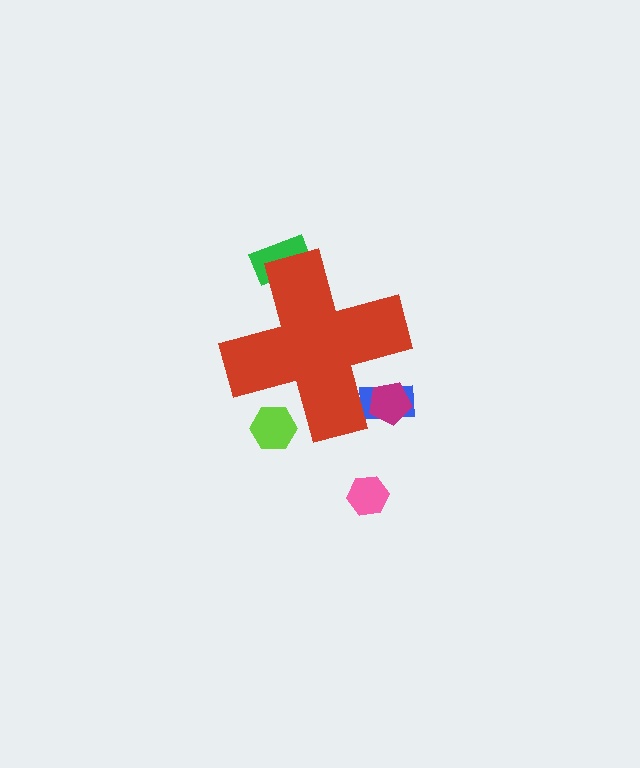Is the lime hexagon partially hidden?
Yes, the lime hexagon is partially hidden behind the red cross.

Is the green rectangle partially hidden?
Yes, the green rectangle is partially hidden behind the red cross.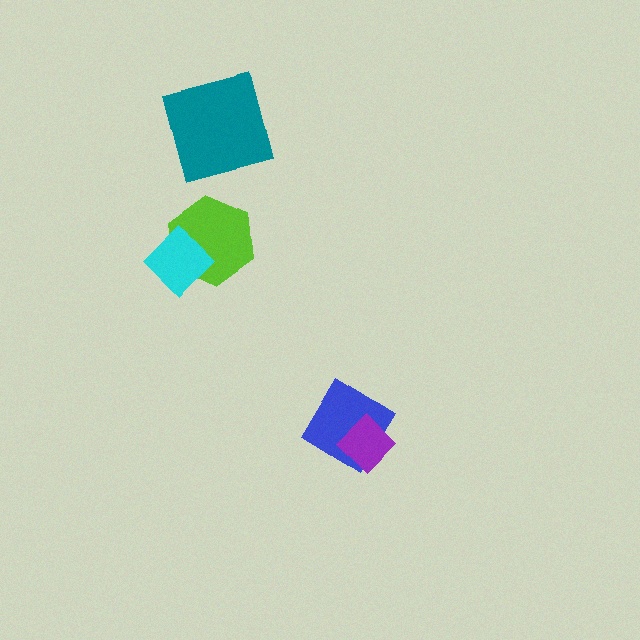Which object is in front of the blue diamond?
The purple diamond is in front of the blue diamond.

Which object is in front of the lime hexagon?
The cyan diamond is in front of the lime hexagon.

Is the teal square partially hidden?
No, no other shape covers it.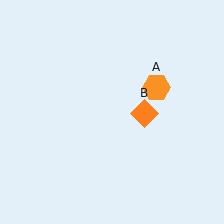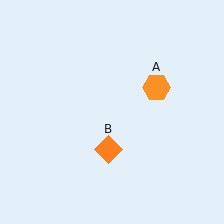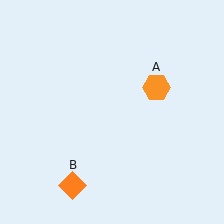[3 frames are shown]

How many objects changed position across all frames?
1 object changed position: orange diamond (object B).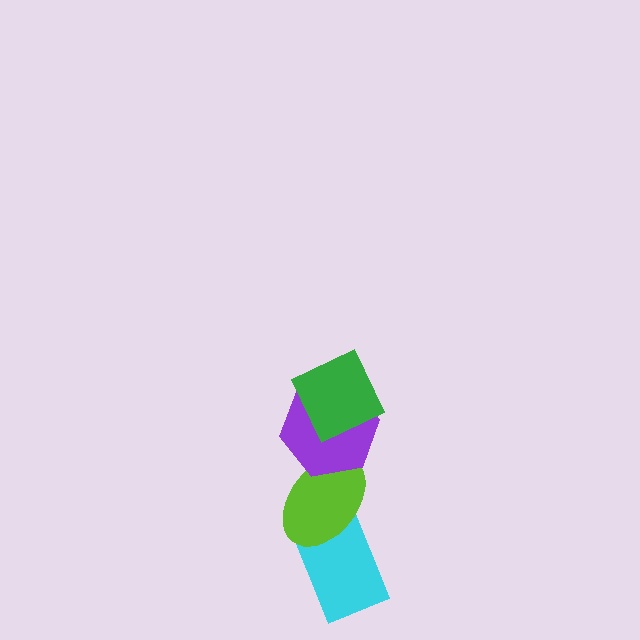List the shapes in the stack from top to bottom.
From top to bottom: the green diamond, the purple hexagon, the lime ellipse, the cyan rectangle.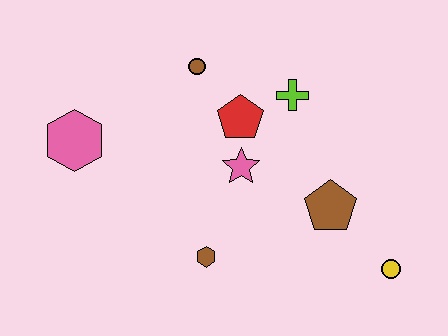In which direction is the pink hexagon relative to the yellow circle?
The pink hexagon is to the left of the yellow circle.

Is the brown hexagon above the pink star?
No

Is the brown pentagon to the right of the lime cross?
Yes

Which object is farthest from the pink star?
The yellow circle is farthest from the pink star.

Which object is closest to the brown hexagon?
The pink star is closest to the brown hexagon.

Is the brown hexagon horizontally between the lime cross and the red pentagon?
No